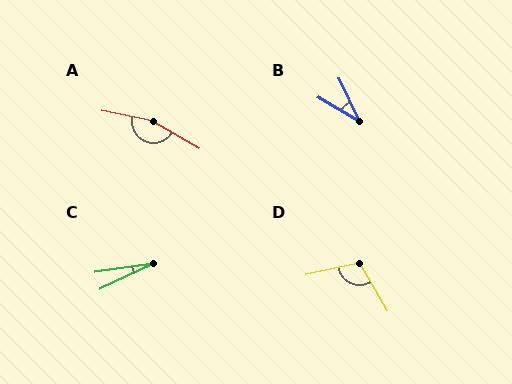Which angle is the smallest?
C, at approximately 17 degrees.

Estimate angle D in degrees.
Approximately 108 degrees.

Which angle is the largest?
A, at approximately 161 degrees.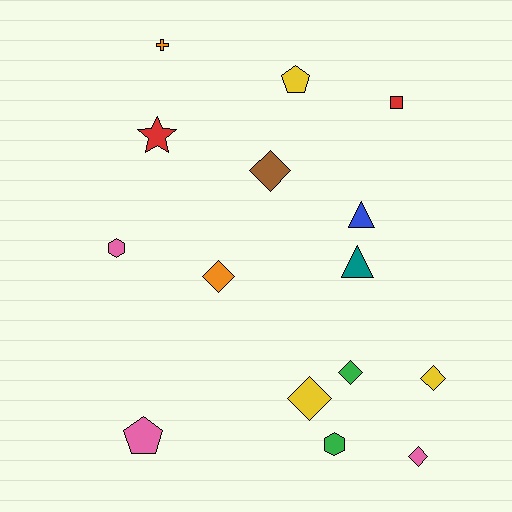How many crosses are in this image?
There is 1 cross.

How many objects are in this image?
There are 15 objects.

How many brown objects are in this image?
There is 1 brown object.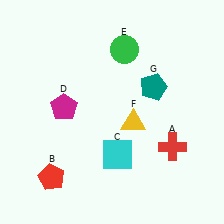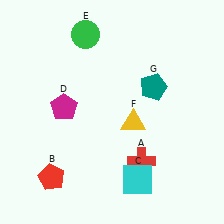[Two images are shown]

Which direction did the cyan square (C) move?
The cyan square (C) moved down.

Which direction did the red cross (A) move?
The red cross (A) moved left.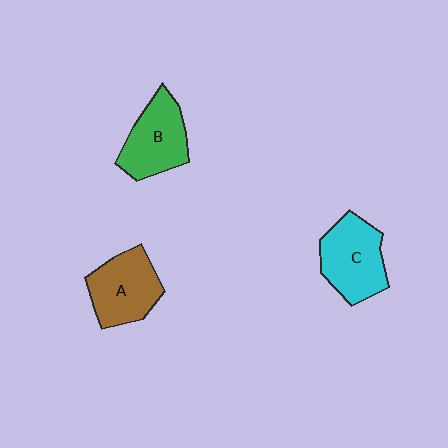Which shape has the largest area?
Shape C (cyan).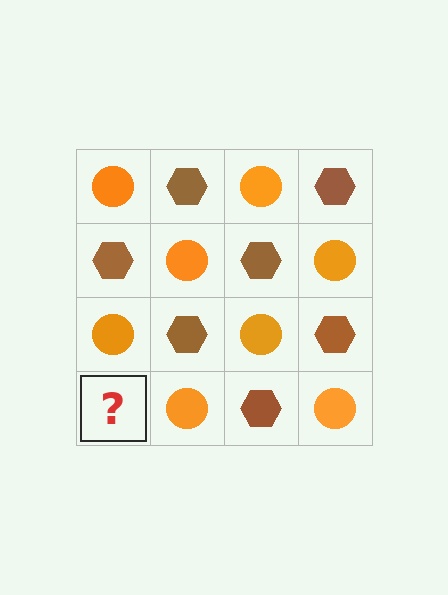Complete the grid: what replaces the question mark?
The question mark should be replaced with a brown hexagon.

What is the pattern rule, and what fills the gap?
The rule is that it alternates orange circle and brown hexagon in a checkerboard pattern. The gap should be filled with a brown hexagon.